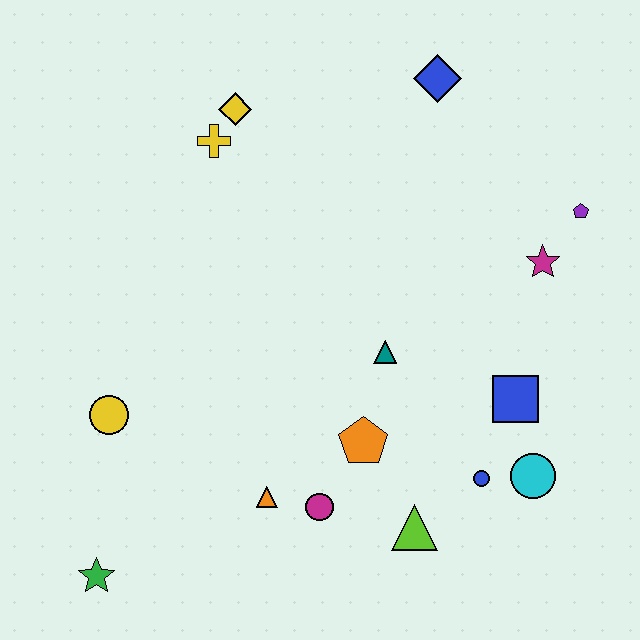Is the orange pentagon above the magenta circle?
Yes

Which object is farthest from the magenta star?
The green star is farthest from the magenta star.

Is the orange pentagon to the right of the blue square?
No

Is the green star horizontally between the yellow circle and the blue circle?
No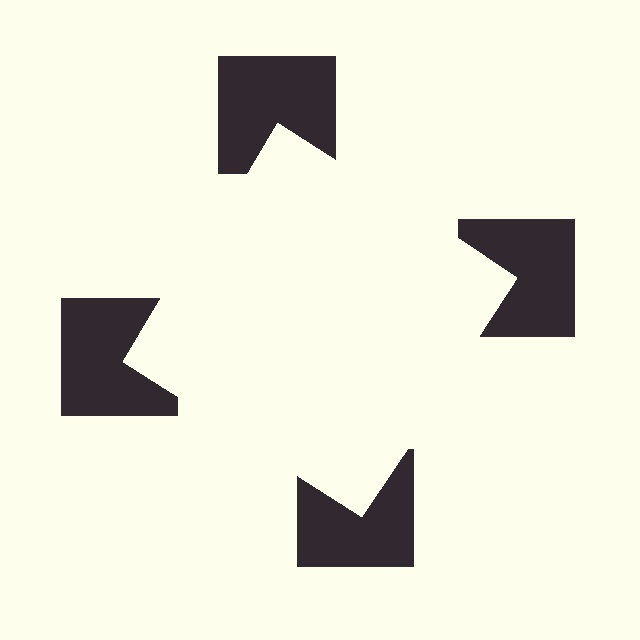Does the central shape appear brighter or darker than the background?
It typically appears slightly brighter than the background, even though no actual brightness change is drawn.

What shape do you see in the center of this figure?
An illusory square — its edges are inferred from the aligned wedge cuts in the notched squares, not physically drawn.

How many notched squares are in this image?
There are 4 — one at each vertex of the illusory square.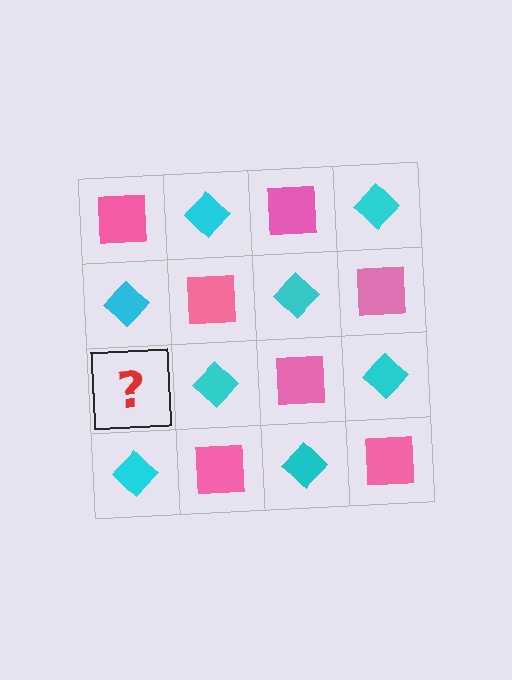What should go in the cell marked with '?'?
The missing cell should contain a pink square.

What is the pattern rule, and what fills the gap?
The rule is that it alternates pink square and cyan diamond in a checkerboard pattern. The gap should be filled with a pink square.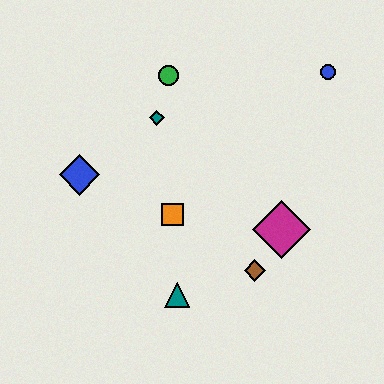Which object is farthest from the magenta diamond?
The blue diamond is farthest from the magenta diamond.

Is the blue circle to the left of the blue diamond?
No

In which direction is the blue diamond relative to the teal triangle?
The blue diamond is above the teal triangle.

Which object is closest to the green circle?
The teal diamond is closest to the green circle.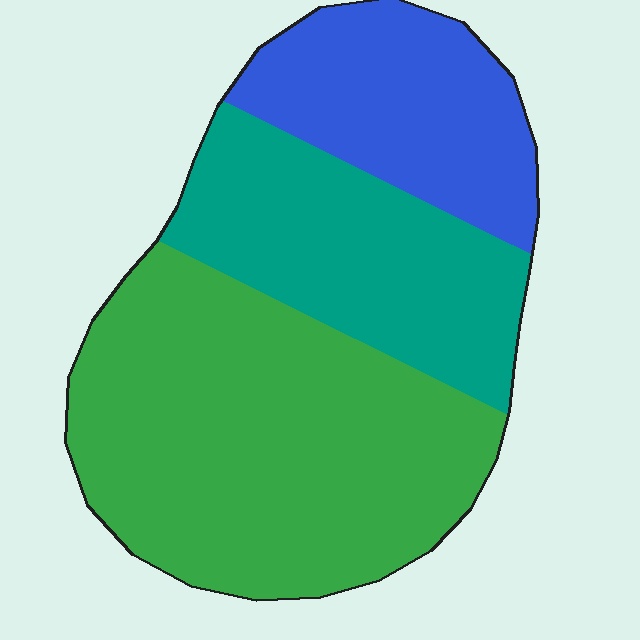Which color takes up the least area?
Blue, at roughly 20%.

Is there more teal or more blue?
Teal.